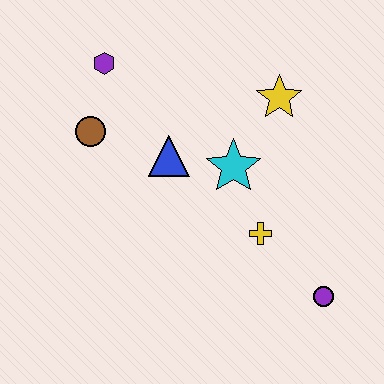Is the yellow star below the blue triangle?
No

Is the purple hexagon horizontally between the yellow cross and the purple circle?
No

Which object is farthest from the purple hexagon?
The purple circle is farthest from the purple hexagon.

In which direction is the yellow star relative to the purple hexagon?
The yellow star is to the right of the purple hexagon.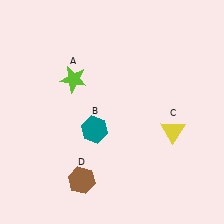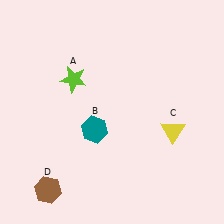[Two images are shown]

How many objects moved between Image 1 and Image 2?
1 object moved between the two images.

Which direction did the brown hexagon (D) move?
The brown hexagon (D) moved left.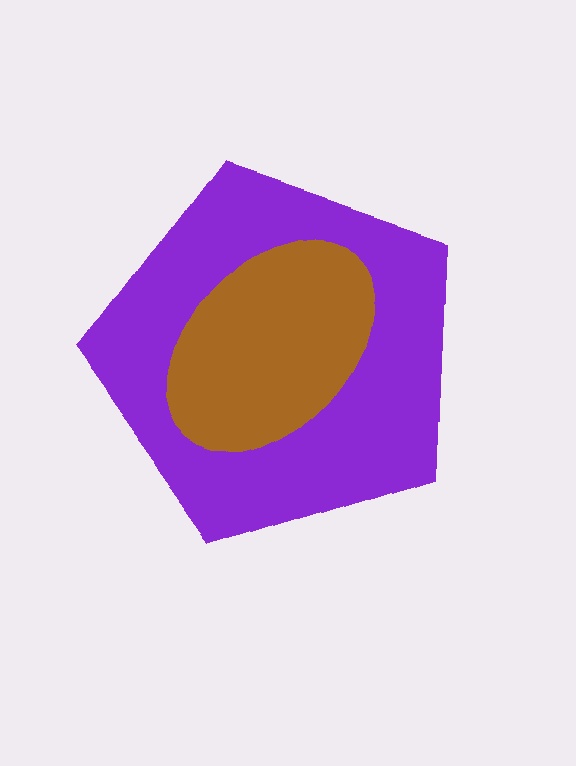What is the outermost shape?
The purple pentagon.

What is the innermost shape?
The brown ellipse.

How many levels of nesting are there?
2.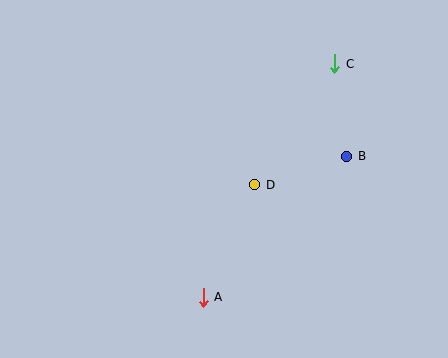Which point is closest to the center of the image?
Point D at (255, 185) is closest to the center.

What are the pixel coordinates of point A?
Point A is at (203, 297).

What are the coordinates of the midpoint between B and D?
The midpoint between B and D is at (301, 170).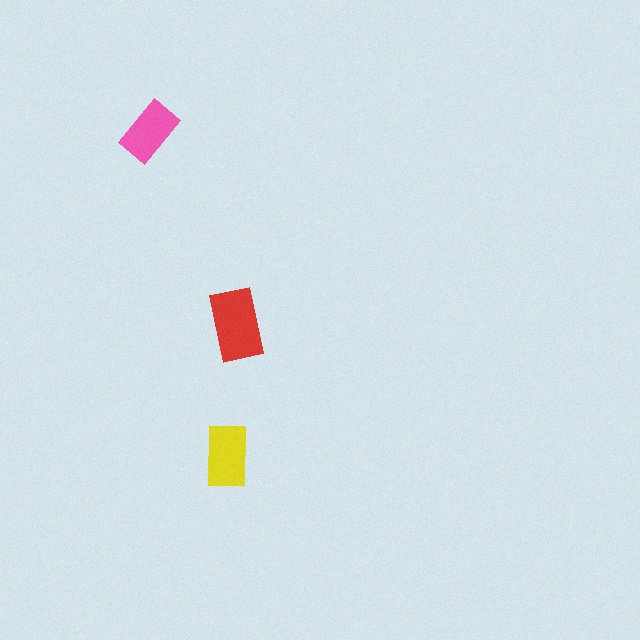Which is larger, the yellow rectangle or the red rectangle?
The red one.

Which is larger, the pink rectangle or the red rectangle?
The red one.